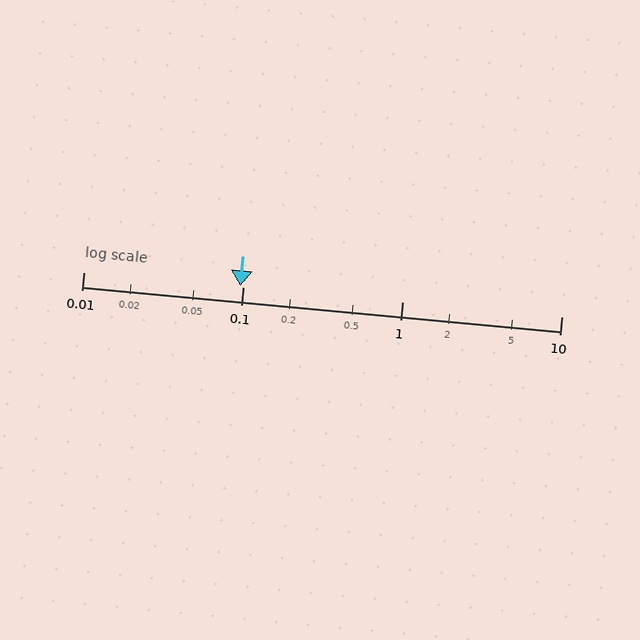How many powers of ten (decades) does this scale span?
The scale spans 3 decades, from 0.01 to 10.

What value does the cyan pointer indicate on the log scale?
The pointer indicates approximately 0.096.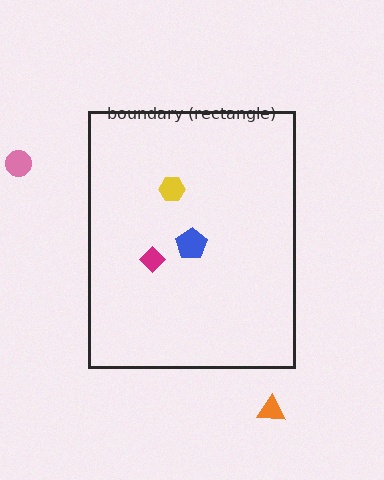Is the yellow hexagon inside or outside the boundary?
Inside.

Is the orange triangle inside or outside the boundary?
Outside.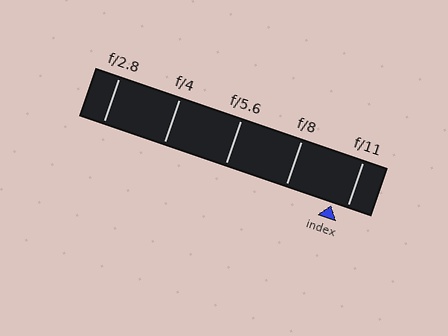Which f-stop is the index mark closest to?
The index mark is closest to f/11.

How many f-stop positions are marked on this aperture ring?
There are 5 f-stop positions marked.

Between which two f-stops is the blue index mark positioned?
The index mark is between f/8 and f/11.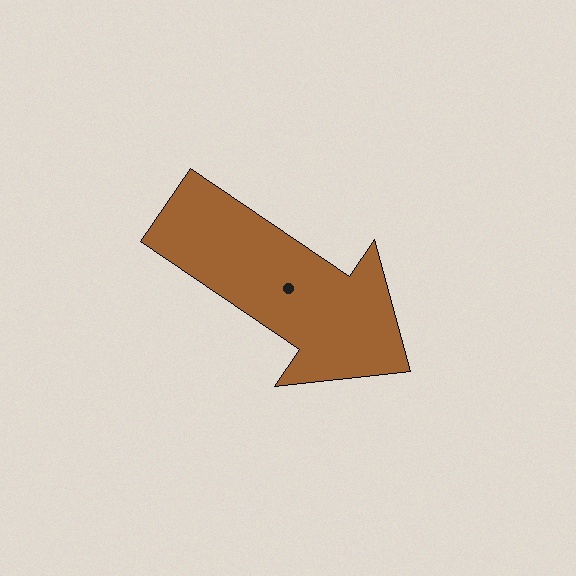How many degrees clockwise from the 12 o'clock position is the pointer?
Approximately 124 degrees.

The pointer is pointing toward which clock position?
Roughly 4 o'clock.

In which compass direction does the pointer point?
Southeast.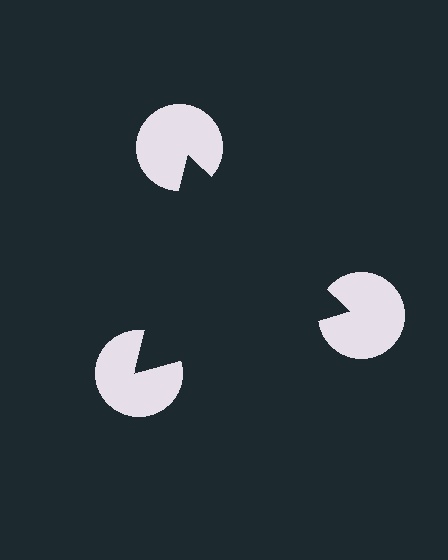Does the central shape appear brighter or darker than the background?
It typically appears slightly darker than the background, even though no actual brightness change is drawn.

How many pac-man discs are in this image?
There are 3 — one at each vertex of the illusory triangle.